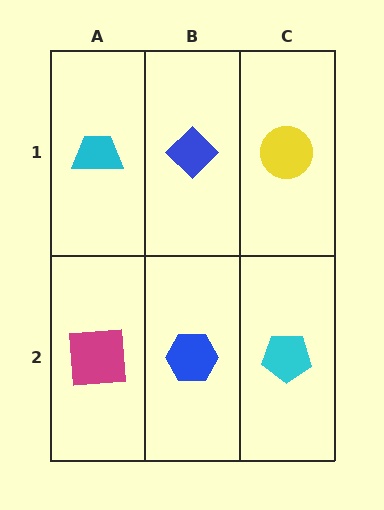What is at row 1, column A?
A cyan trapezoid.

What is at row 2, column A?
A magenta square.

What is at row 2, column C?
A cyan pentagon.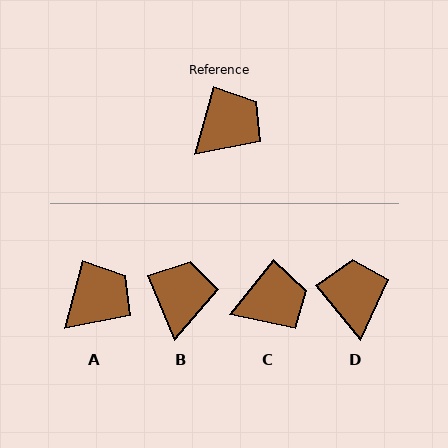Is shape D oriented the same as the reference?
No, it is off by about 55 degrees.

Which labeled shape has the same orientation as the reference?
A.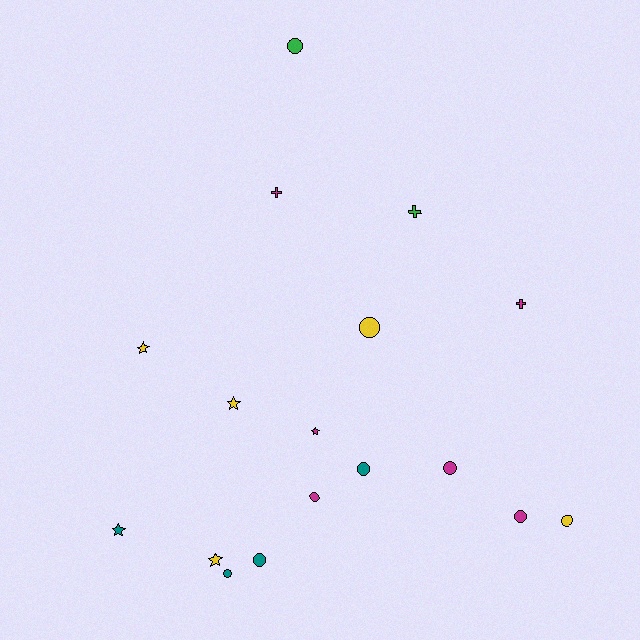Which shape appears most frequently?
Circle, with 9 objects.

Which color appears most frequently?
Magenta, with 6 objects.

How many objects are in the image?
There are 17 objects.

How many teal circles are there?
There are 3 teal circles.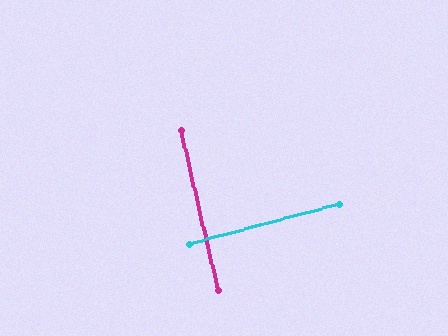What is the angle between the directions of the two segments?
Approximately 88 degrees.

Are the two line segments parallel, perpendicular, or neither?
Perpendicular — they meet at approximately 88°.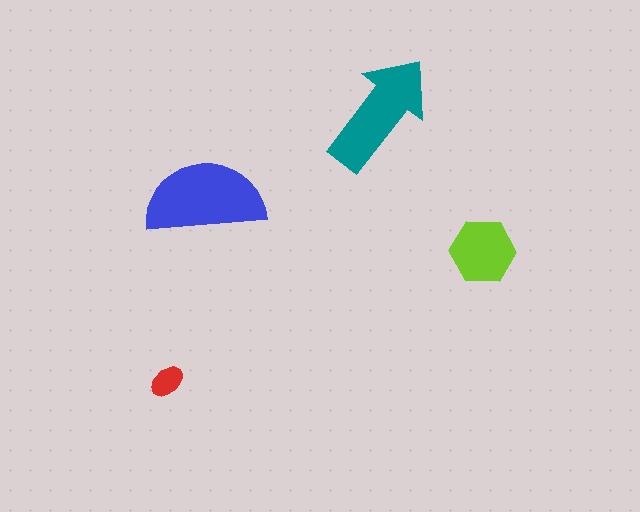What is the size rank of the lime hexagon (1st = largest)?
3rd.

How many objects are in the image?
There are 4 objects in the image.